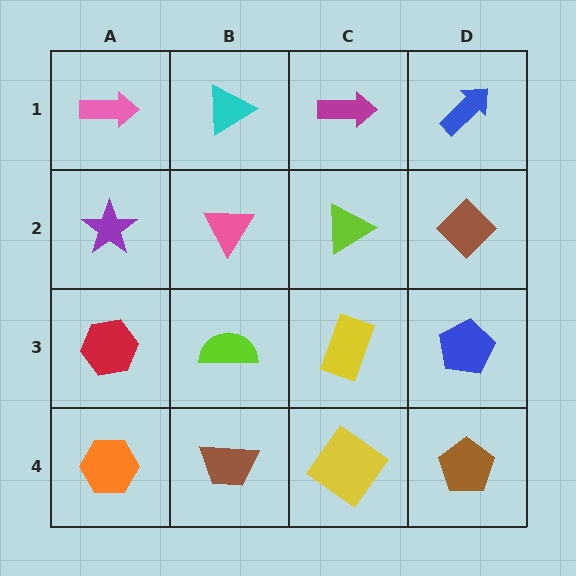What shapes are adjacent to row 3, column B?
A pink triangle (row 2, column B), a brown trapezoid (row 4, column B), a red hexagon (row 3, column A), a yellow rectangle (row 3, column C).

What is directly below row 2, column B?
A lime semicircle.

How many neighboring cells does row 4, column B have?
3.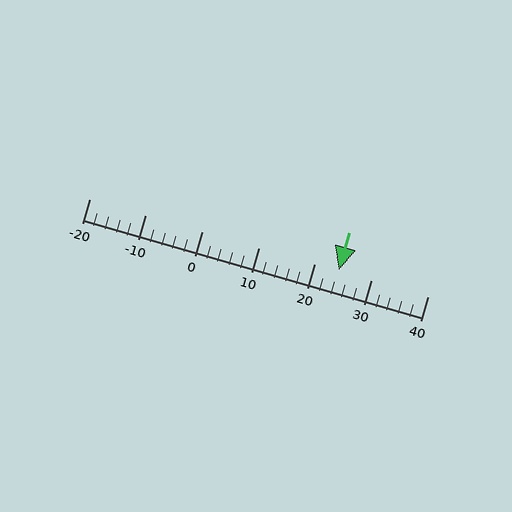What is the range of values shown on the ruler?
The ruler shows values from -20 to 40.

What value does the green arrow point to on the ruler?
The green arrow points to approximately 24.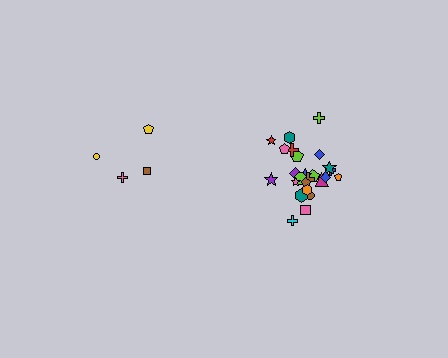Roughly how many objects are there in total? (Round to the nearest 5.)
Roughly 30 objects in total.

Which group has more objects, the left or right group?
The right group.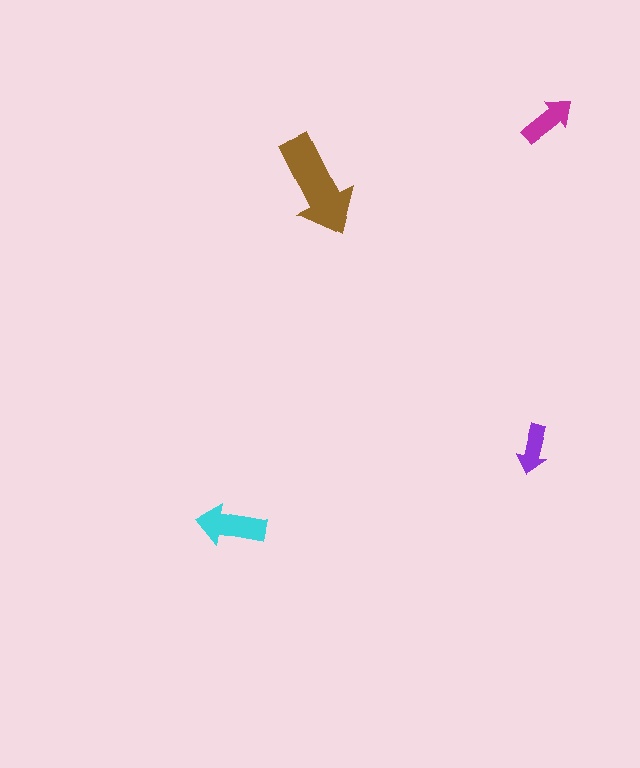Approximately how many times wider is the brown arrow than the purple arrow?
About 2 times wider.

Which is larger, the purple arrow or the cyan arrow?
The cyan one.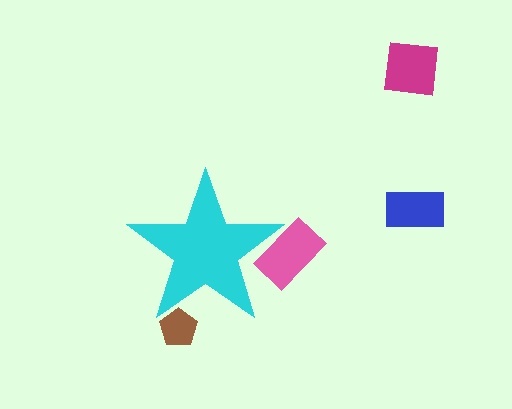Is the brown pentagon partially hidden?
Yes, the brown pentagon is partially hidden behind the cyan star.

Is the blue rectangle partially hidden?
No, the blue rectangle is fully visible.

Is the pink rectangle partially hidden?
Yes, the pink rectangle is partially hidden behind the cyan star.